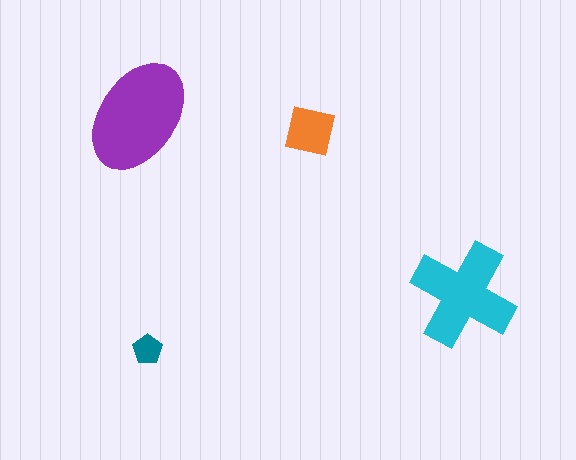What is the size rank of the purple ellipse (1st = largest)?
1st.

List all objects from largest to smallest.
The purple ellipse, the cyan cross, the orange square, the teal pentagon.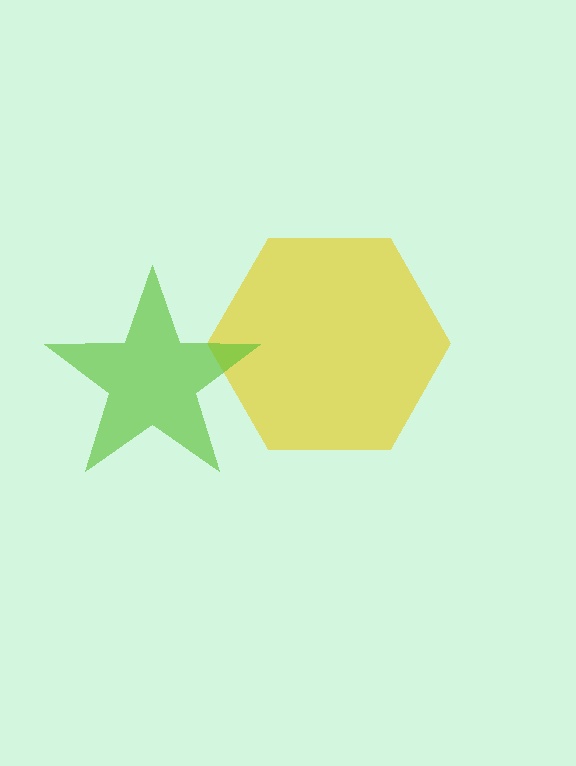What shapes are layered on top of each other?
The layered shapes are: a yellow hexagon, a lime star.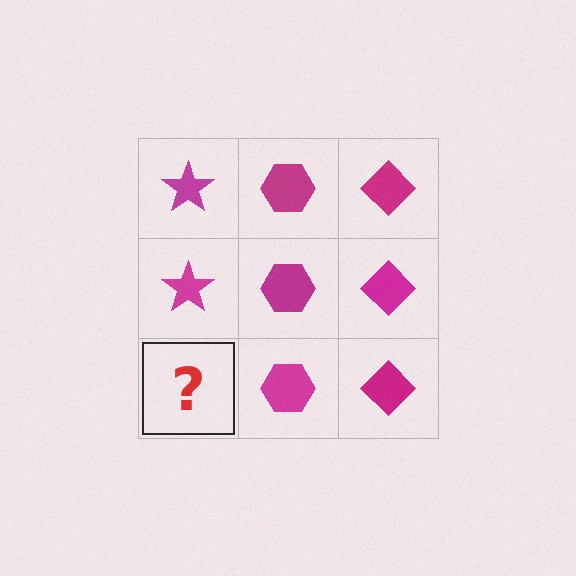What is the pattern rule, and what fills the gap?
The rule is that each column has a consistent shape. The gap should be filled with a magenta star.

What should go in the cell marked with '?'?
The missing cell should contain a magenta star.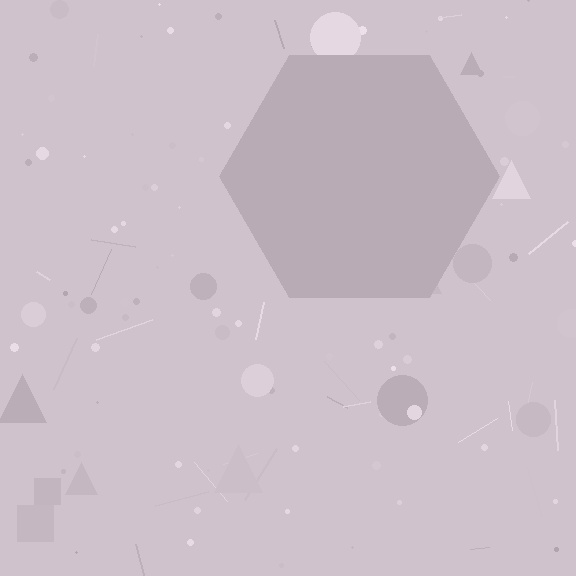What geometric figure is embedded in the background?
A hexagon is embedded in the background.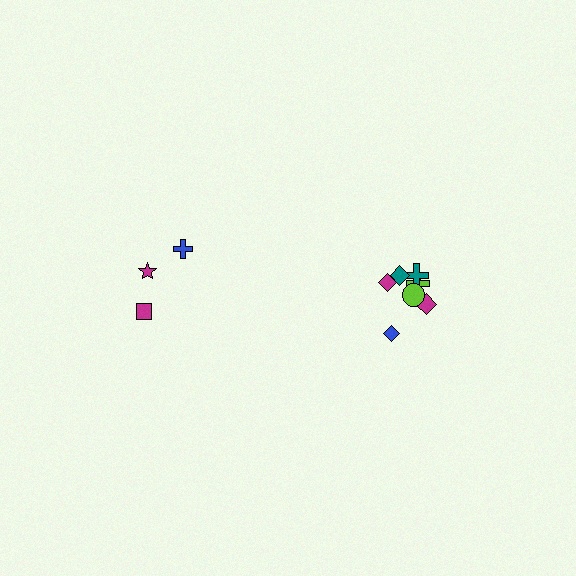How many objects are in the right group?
There are 7 objects.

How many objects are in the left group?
There are 3 objects.